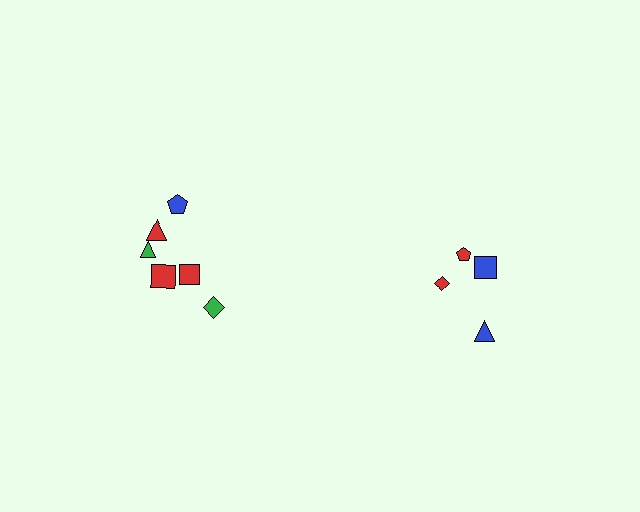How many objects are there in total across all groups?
There are 10 objects.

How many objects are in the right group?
There are 4 objects.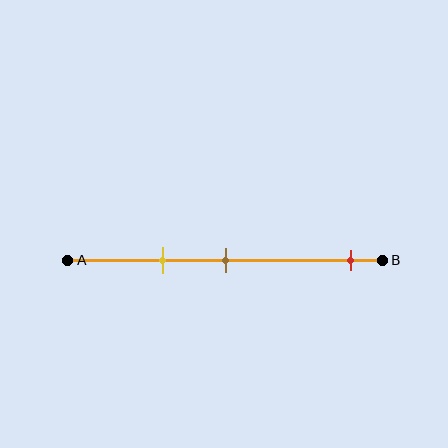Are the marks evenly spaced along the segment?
No, the marks are not evenly spaced.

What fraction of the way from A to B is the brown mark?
The brown mark is approximately 50% (0.5) of the way from A to B.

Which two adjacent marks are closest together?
The yellow and brown marks are the closest adjacent pair.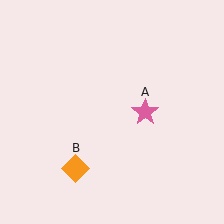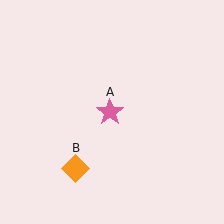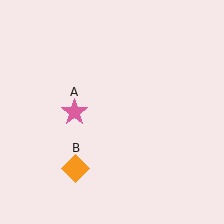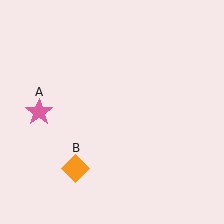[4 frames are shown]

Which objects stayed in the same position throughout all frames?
Orange diamond (object B) remained stationary.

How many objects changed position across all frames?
1 object changed position: pink star (object A).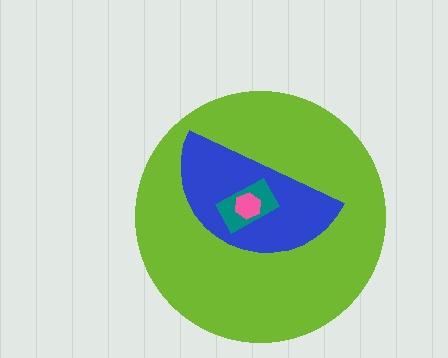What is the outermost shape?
The lime circle.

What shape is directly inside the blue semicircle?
The teal rectangle.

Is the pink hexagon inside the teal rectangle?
Yes.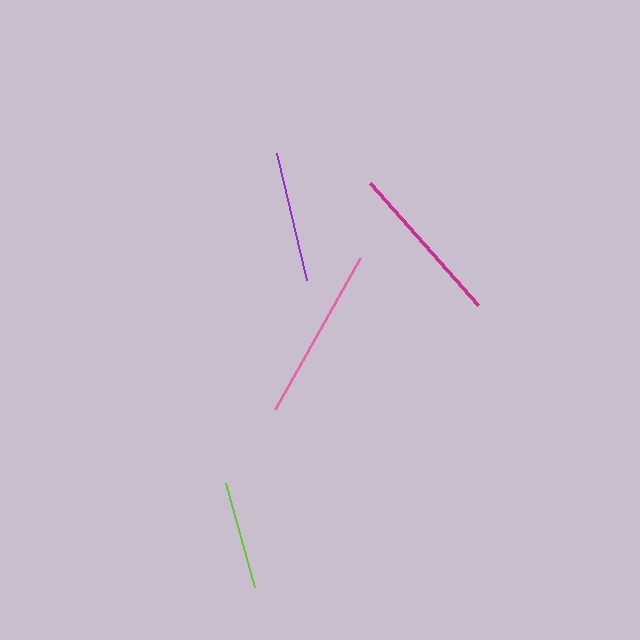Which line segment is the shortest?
The lime line is the shortest at approximately 107 pixels.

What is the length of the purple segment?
The purple segment is approximately 130 pixels long.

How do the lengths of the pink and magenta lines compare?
The pink and magenta lines are approximately the same length.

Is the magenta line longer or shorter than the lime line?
The magenta line is longer than the lime line.